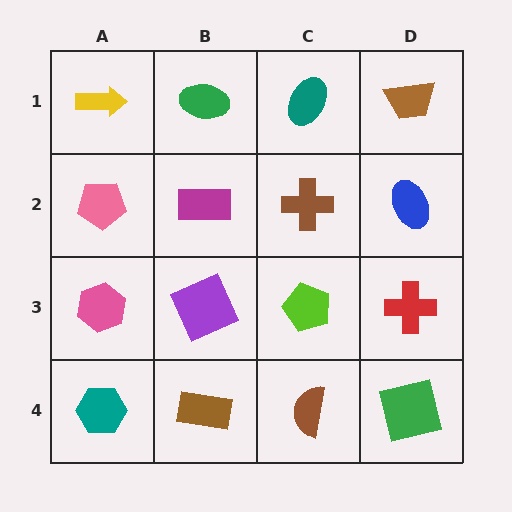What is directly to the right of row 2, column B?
A brown cross.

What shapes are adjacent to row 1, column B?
A magenta rectangle (row 2, column B), a yellow arrow (row 1, column A), a teal ellipse (row 1, column C).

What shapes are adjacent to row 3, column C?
A brown cross (row 2, column C), a brown semicircle (row 4, column C), a purple square (row 3, column B), a red cross (row 3, column D).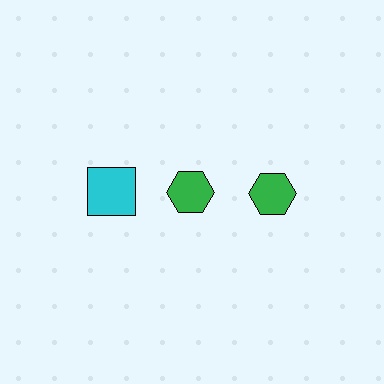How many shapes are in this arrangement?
There are 3 shapes arranged in a grid pattern.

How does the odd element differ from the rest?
It differs in both color (cyan instead of green) and shape (square instead of hexagon).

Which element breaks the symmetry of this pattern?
The cyan square in the top row, leftmost column breaks the symmetry. All other shapes are green hexagons.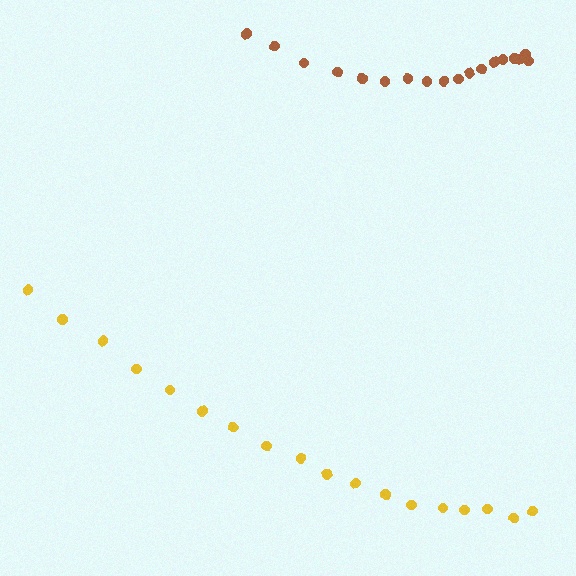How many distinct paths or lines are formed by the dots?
There are 2 distinct paths.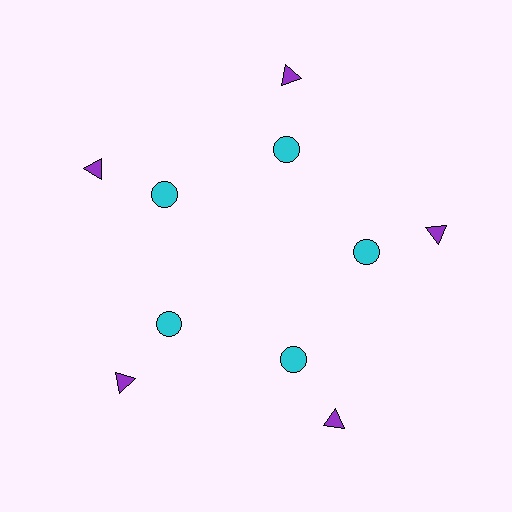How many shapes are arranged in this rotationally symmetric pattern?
There are 10 shapes, arranged in 5 groups of 2.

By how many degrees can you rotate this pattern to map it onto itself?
The pattern maps onto itself every 72 degrees of rotation.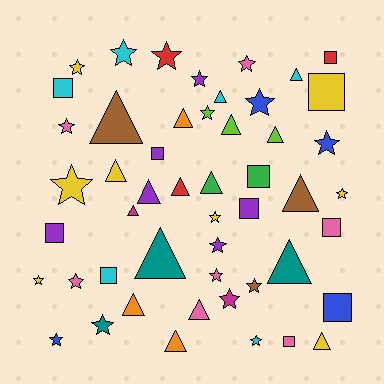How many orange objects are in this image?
There are 3 orange objects.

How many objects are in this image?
There are 50 objects.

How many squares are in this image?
There are 11 squares.